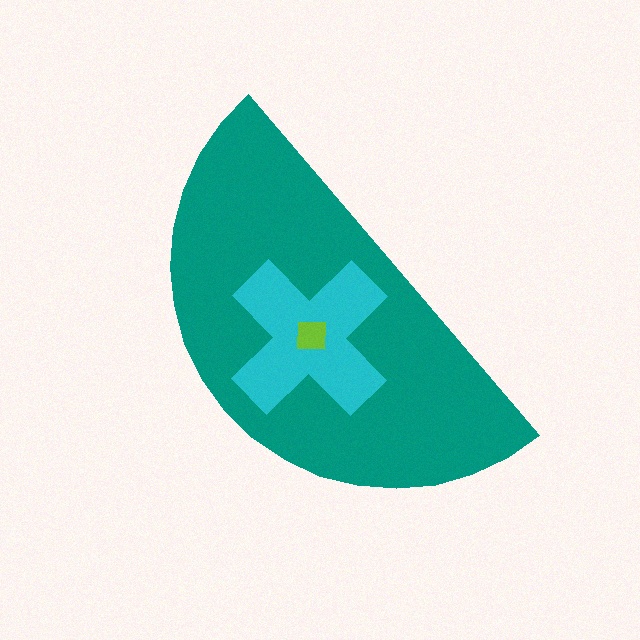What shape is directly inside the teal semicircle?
The cyan cross.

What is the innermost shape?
The lime square.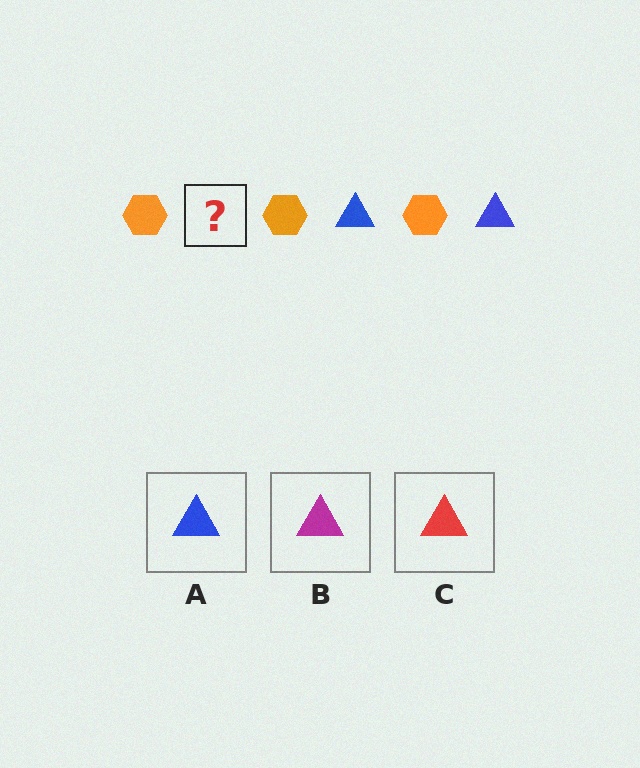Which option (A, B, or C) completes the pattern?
A.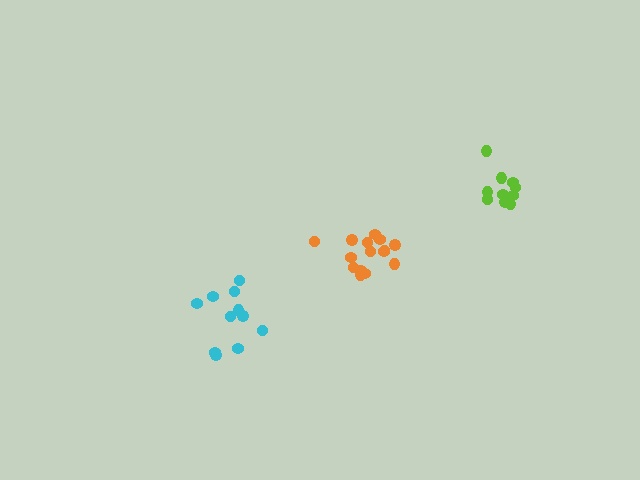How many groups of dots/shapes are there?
There are 3 groups.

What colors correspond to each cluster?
The clusters are colored: cyan, lime, orange.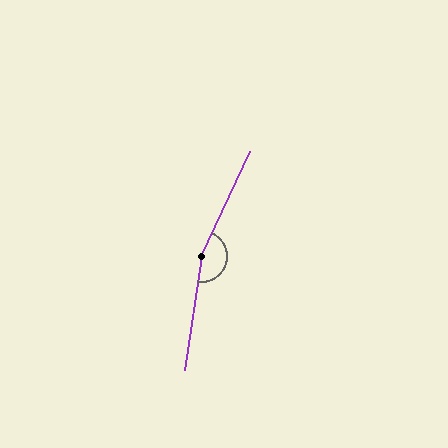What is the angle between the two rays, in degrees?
Approximately 163 degrees.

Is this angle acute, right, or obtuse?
It is obtuse.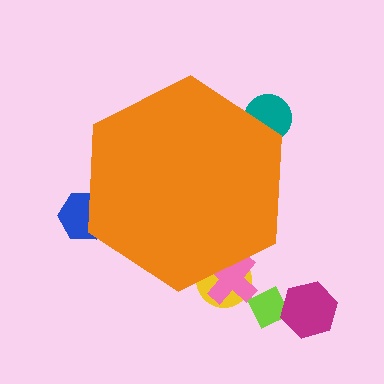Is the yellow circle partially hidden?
Yes, the yellow circle is partially hidden behind the orange hexagon.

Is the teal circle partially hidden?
Yes, the teal circle is partially hidden behind the orange hexagon.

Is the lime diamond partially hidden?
No, the lime diamond is fully visible.